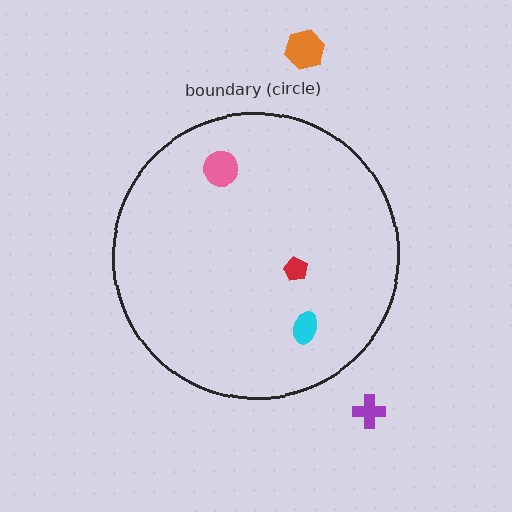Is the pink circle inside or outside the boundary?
Inside.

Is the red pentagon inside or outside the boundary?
Inside.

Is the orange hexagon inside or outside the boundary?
Outside.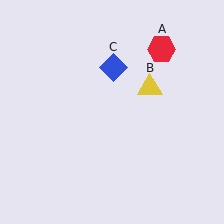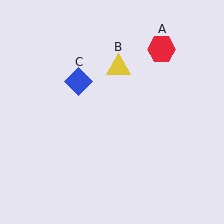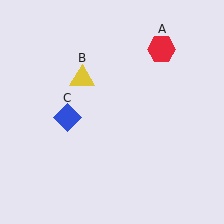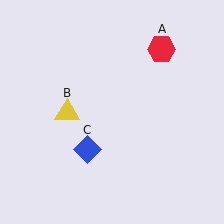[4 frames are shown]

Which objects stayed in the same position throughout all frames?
Red hexagon (object A) remained stationary.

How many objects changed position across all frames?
2 objects changed position: yellow triangle (object B), blue diamond (object C).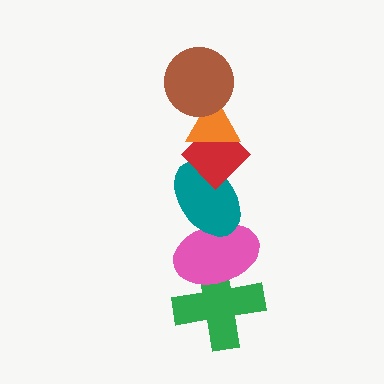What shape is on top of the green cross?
The pink ellipse is on top of the green cross.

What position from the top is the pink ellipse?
The pink ellipse is 5th from the top.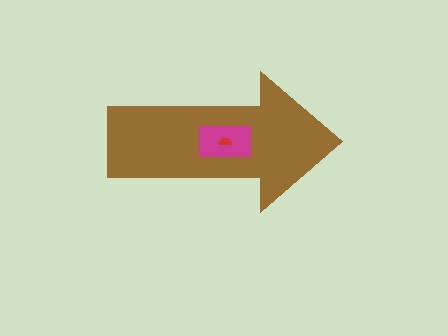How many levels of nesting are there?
3.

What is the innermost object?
The red semicircle.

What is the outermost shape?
The brown arrow.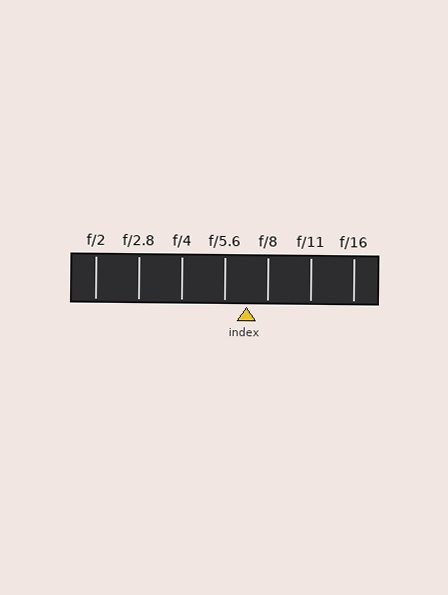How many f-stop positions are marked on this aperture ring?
There are 7 f-stop positions marked.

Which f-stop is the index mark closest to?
The index mark is closest to f/8.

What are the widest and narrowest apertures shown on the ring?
The widest aperture shown is f/2 and the narrowest is f/16.